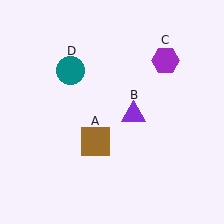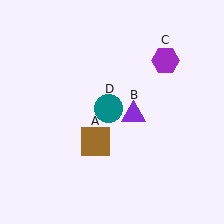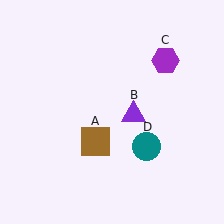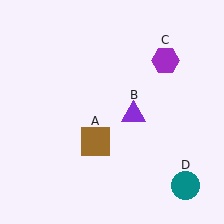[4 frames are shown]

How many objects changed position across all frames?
1 object changed position: teal circle (object D).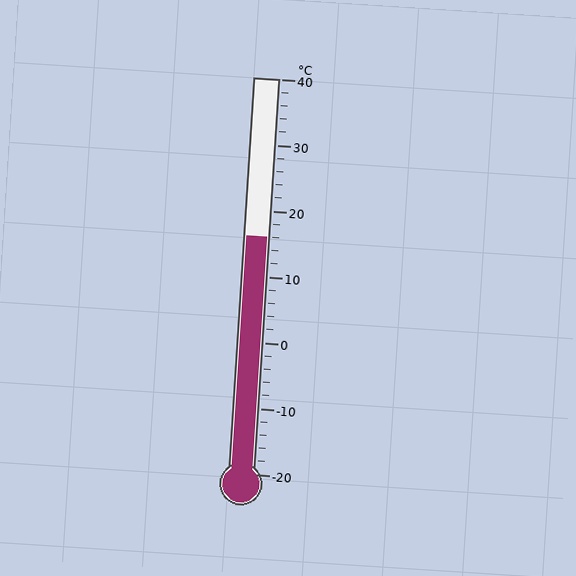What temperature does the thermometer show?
The thermometer shows approximately 16°C.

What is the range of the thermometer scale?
The thermometer scale ranges from -20°C to 40°C.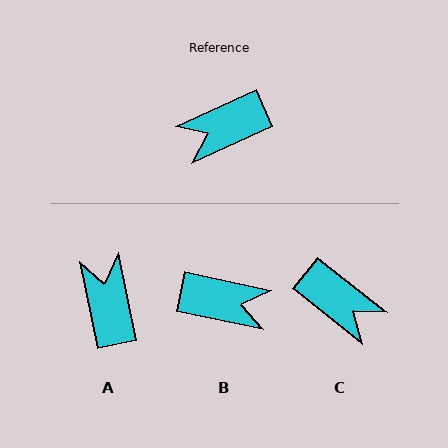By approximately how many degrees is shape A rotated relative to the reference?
Approximately 102 degrees clockwise.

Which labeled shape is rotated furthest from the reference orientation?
B, about 144 degrees away.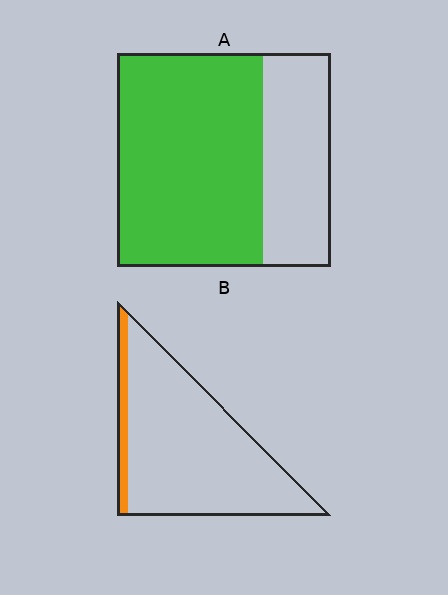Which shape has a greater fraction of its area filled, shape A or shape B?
Shape A.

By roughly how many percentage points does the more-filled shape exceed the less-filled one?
By roughly 60 percentage points (A over B).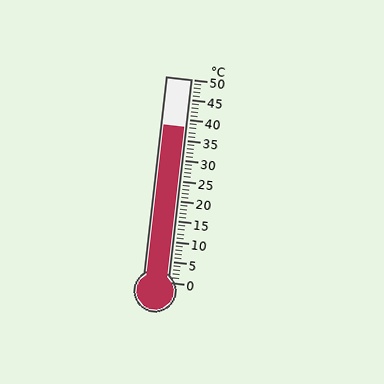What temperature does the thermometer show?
The thermometer shows approximately 38°C.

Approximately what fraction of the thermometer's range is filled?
The thermometer is filled to approximately 75% of its range.